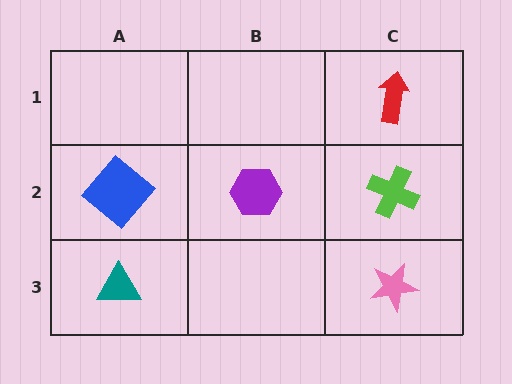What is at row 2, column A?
A blue diamond.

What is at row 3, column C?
A pink star.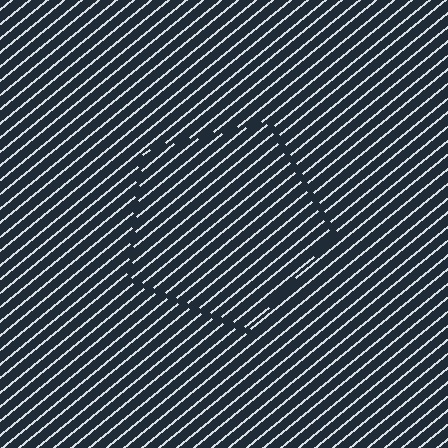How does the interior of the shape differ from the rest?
The interior of the shape contains the same grating, shifted by half a period — the contour is defined by the phase discontinuity where line-ends from the inner and outer gratings abut.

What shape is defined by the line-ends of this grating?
An illusory pentagon. The interior of the shape contains the same grating, shifted by half a period — the contour is defined by the phase discontinuity where line-ends from the inner and outer gratings abut.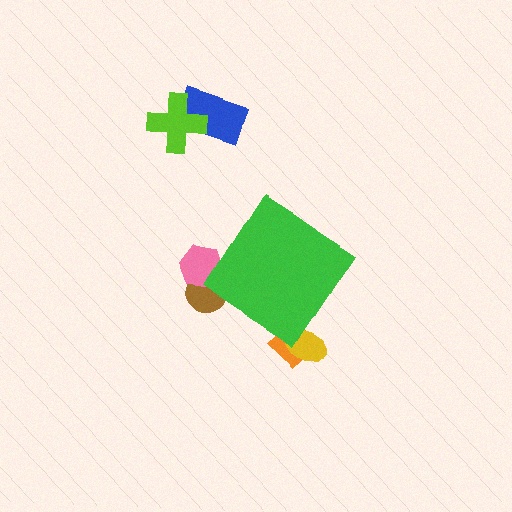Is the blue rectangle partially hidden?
No, the blue rectangle is fully visible.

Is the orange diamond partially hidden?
Yes, the orange diamond is partially hidden behind the green diamond.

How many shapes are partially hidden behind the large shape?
4 shapes are partially hidden.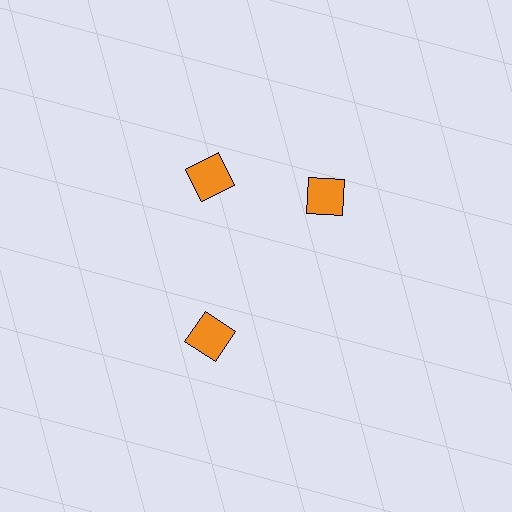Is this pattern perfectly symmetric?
No. The 3 orange squares are arranged in a ring, but one element near the 3 o'clock position is rotated out of alignment along the ring, breaking the 3-fold rotational symmetry.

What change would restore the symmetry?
The symmetry would be restored by rotating it back into even spacing with its neighbors so that all 3 squares sit at equal angles and equal distance from the center.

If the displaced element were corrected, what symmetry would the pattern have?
It would have 3-fold rotational symmetry — the pattern would map onto itself every 120 degrees.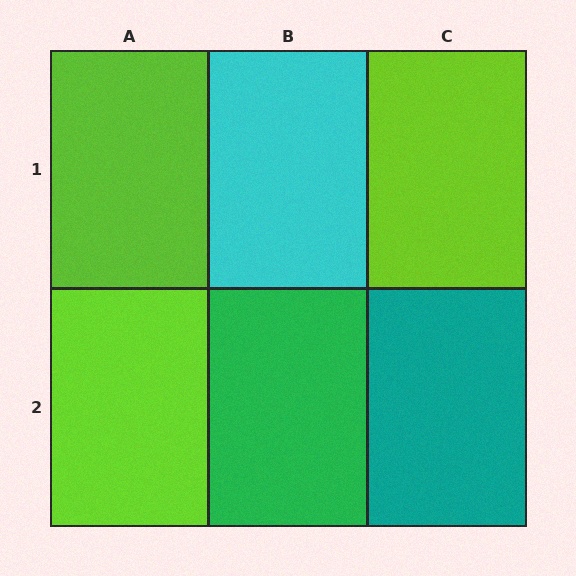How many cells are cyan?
1 cell is cyan.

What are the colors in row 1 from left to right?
Lime, cyan, lime.